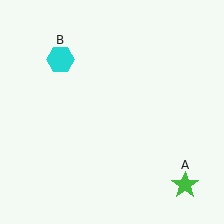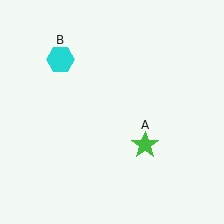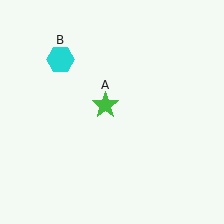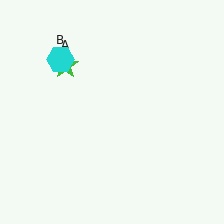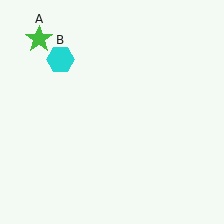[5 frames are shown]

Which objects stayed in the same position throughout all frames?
Cyan hexagon (object B) remained stationary.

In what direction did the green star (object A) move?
The green star (object A) moved up and to the left.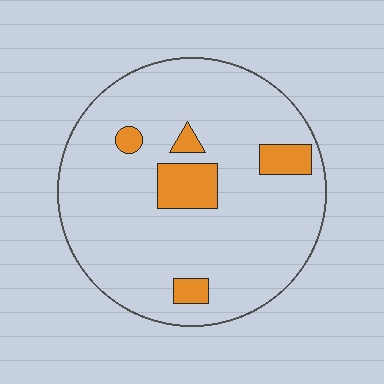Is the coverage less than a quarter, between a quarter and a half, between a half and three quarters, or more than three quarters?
Less than a quarter.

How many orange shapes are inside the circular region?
5.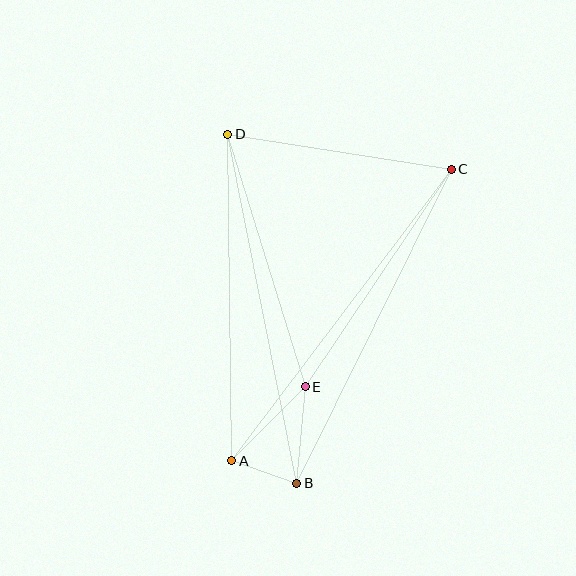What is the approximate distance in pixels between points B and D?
The distance between B and D is approximately 356 pixels.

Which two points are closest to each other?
Points A and B are closest to each other.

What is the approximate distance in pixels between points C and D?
The distance between C and D is approximately 226 pixels.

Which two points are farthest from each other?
Points A and C are farthest from each other.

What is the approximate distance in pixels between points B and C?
The distance between B and C is approximately 350 pixels.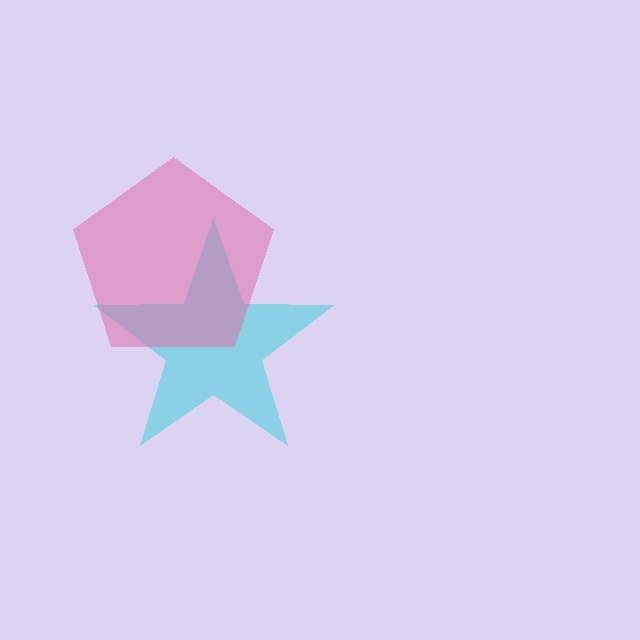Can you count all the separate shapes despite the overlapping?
Yes, there are 2 separate shapes.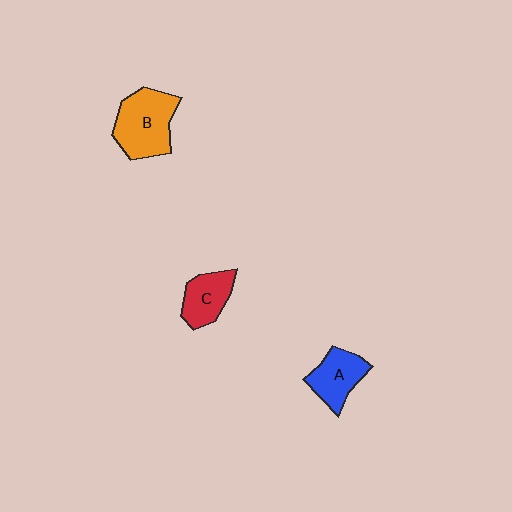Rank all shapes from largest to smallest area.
From largest to smallest: B (orange), A (blue), C (red).